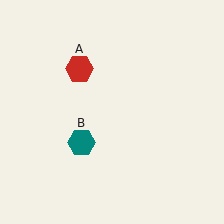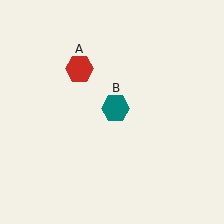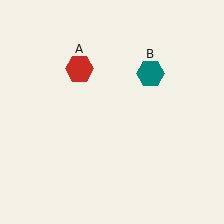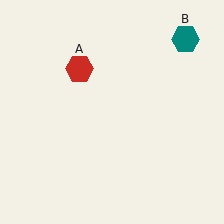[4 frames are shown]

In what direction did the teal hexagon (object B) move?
The teal hexagon (object B) moved up and to the right.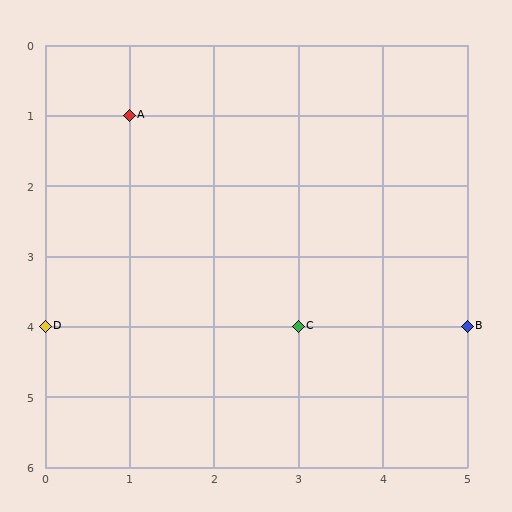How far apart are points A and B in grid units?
Points A and B are 4 columns and 3 rows apart (about 5.0 grid units diagonally).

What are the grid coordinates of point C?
Point C is at grid coordinates (3, 4).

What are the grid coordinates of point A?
Point A is at grid coordinates (1, 1).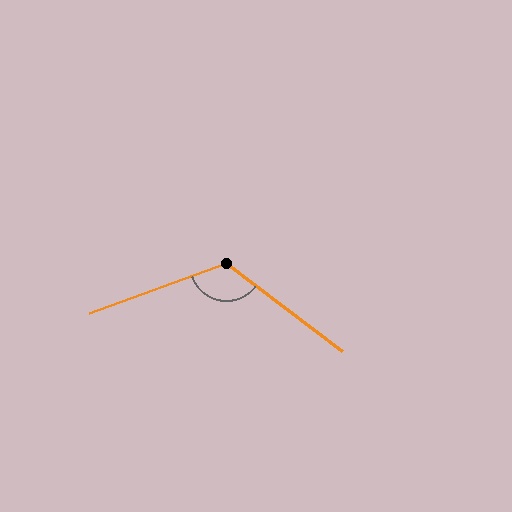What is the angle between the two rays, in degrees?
Approximately 123 degrees.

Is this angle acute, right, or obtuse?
It is obtuse.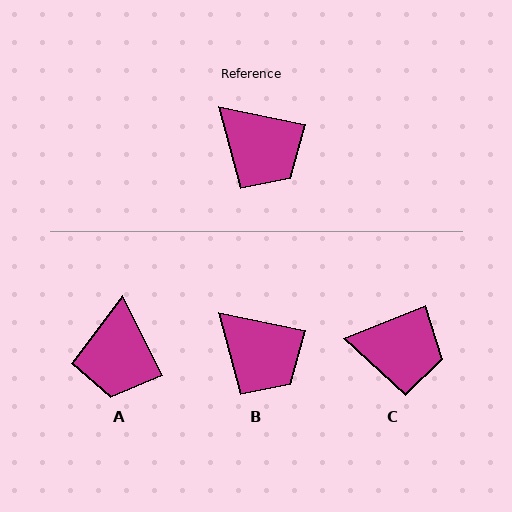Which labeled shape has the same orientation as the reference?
B.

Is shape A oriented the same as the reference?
No, it is off by about 51 degrees.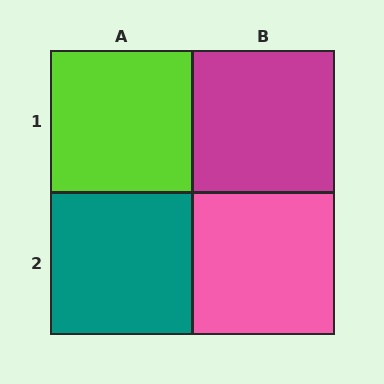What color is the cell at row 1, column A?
Lime.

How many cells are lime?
1 cell is lime.